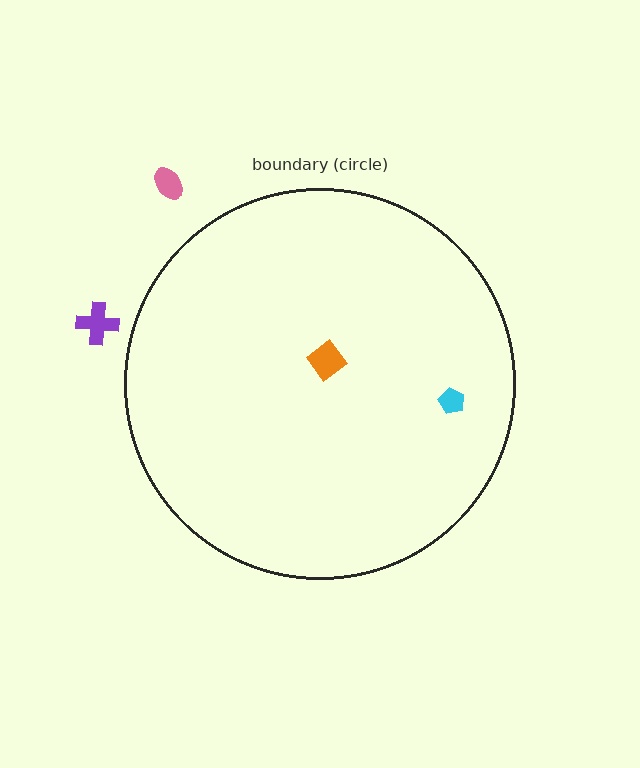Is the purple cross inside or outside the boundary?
Outside.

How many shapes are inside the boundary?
2 inside, 2 outside.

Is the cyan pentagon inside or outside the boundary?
Inside.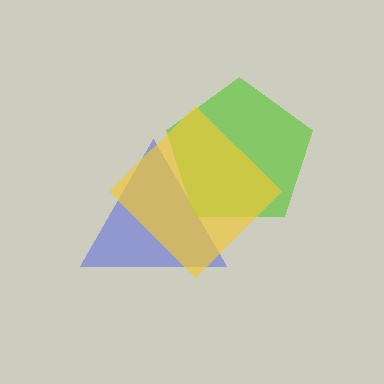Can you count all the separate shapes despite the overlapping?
Yes, there are 3 separate shapes.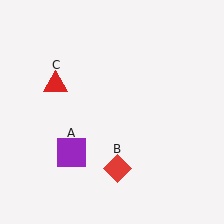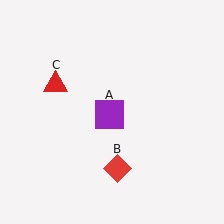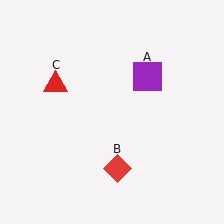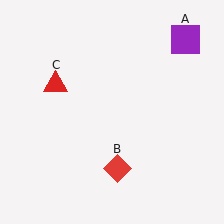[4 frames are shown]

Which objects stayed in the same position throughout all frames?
Red diamond (object B) and red triangle (object C) remained stationary.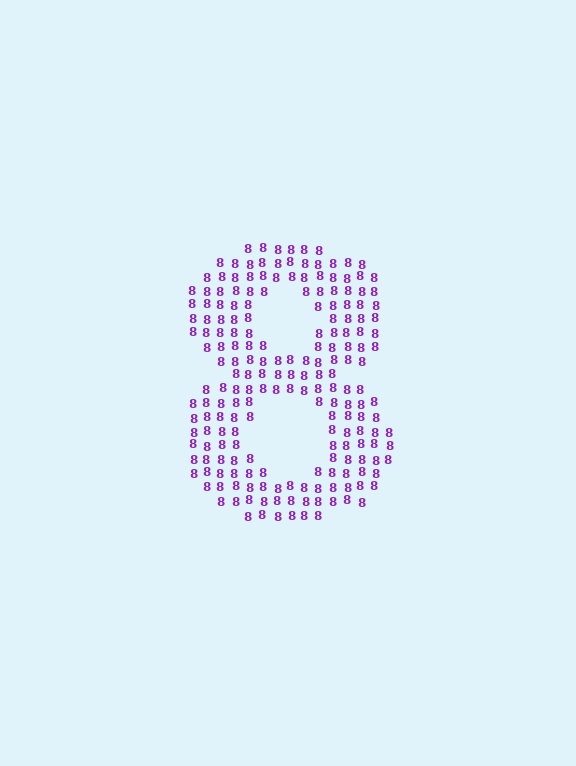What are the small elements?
The small elements are digit 8's.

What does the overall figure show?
The overall figure shows the digit 8.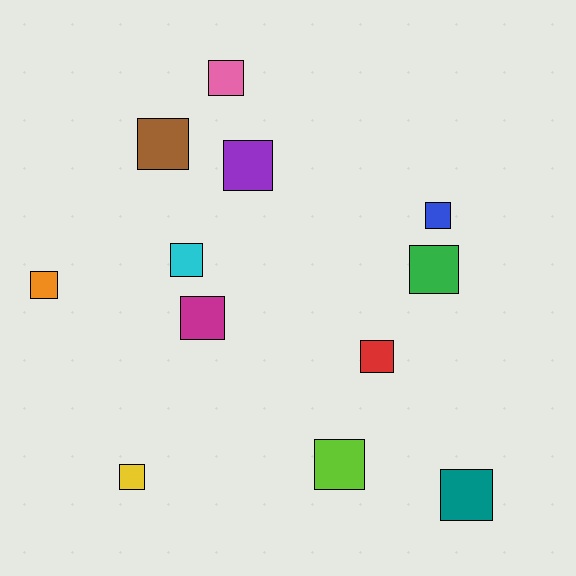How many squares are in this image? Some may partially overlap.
There are 12 squares.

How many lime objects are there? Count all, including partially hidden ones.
There is 1 lime object.